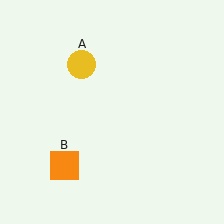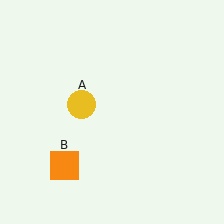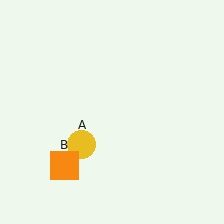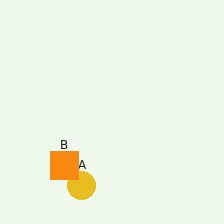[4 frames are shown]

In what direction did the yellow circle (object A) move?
The yellow circle (object A) moved down.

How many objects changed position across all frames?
1 object changed position: yellow circle (object A).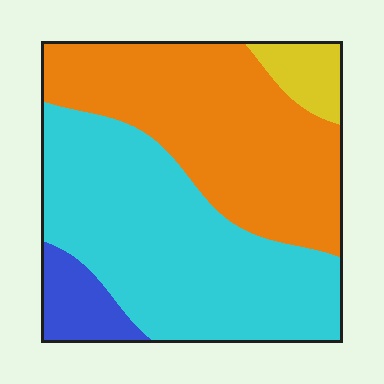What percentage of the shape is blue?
Blue covers roughly 5% of the shape.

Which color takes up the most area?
Cyan, at roughly 45%.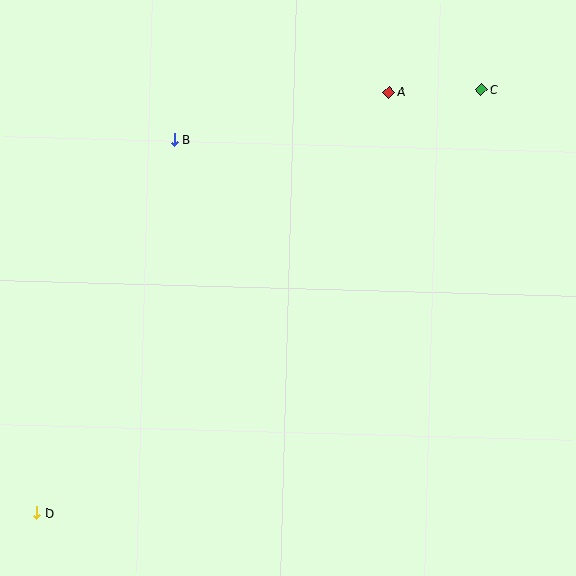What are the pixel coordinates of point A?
Point A is at (389, 92).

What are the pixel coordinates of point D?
Point D is at (36, 513).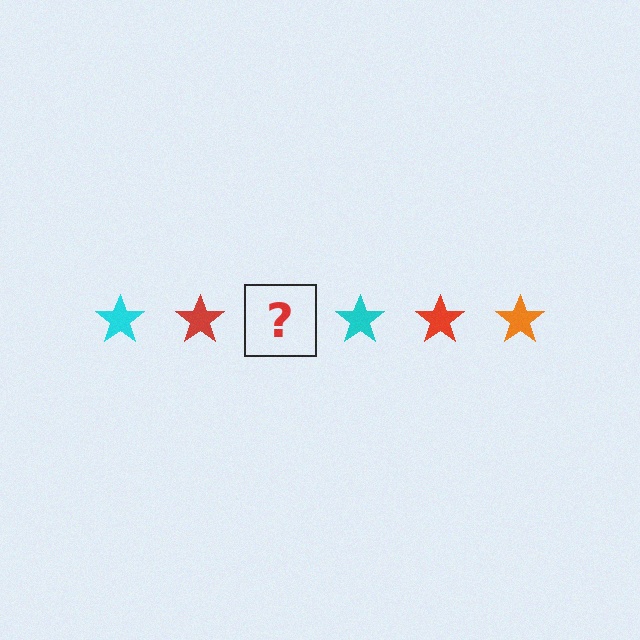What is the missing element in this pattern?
The missing element is an orange star.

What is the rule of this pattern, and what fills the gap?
The rule is that the pattern cycles through cyan, red, orange stars. The gap should be filled with an orange star.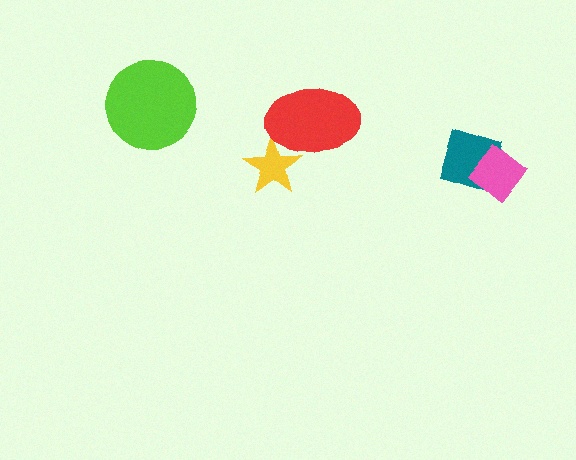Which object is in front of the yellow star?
The red ellipse is in front of the yellow star.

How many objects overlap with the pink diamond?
1 object overlaps with the pink diamond.